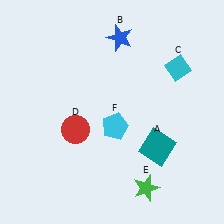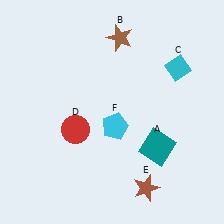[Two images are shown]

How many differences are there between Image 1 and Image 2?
There are 2 differences between the two images.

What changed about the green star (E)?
In Image 1, E is green. In Image 2, it changed to brown.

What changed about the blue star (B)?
In Image 1, B is blue. In Image 2, it changed to brown.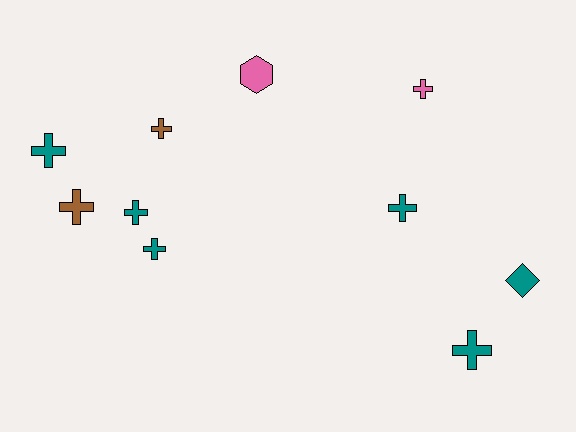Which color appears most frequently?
Teal, with 6 objects.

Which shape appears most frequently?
Cross, with 8 objects.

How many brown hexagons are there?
There are no brown hexagons.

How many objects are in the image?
There are 10 objects.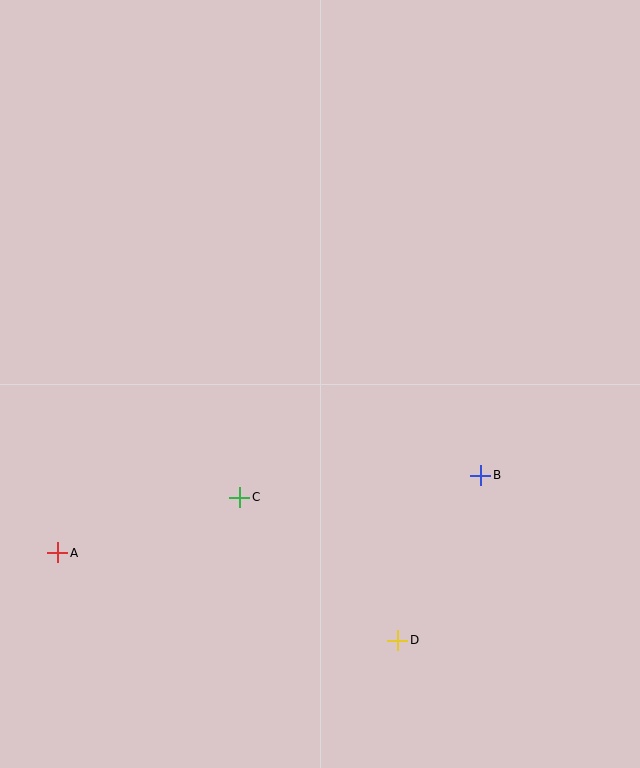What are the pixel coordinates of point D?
Point D is at (398, 640).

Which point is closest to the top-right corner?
Point B is closest to the top-right corner.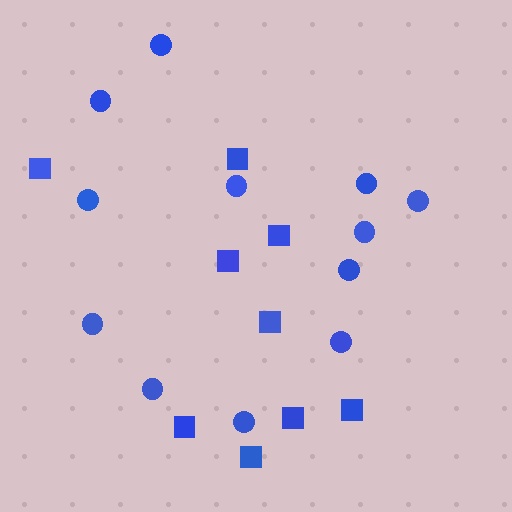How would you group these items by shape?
There are 2 groups: one group of circles (12) and one group of squares (9).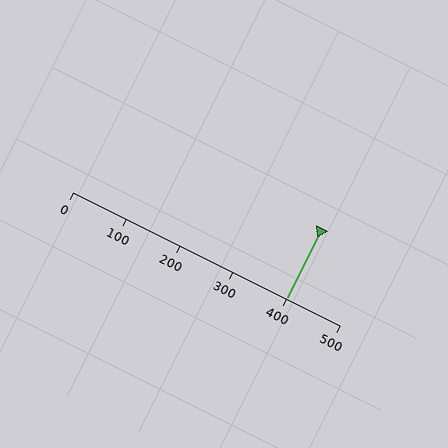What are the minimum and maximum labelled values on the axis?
The axis runs from 0 to 500.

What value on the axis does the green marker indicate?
The marker indicates approximately 400.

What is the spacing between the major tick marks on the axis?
The major ticks are spaced 100 apart.